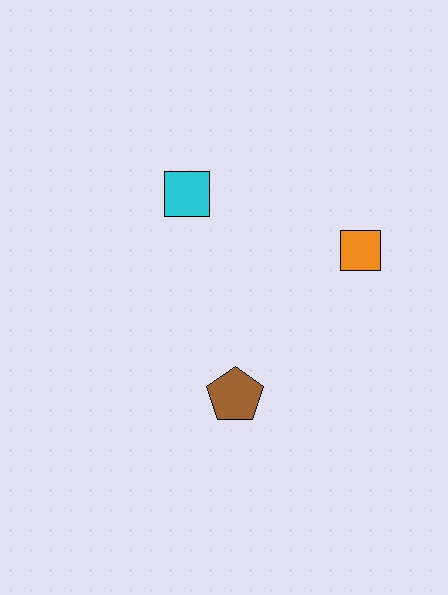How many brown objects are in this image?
There is 1 brown object.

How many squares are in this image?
There are 2 squares.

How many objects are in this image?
There are 3 objects.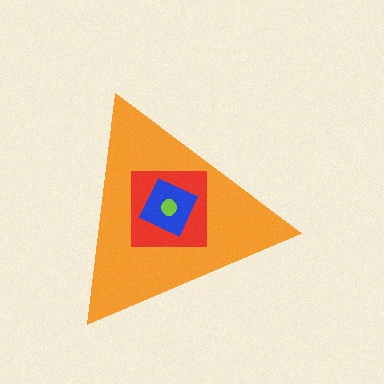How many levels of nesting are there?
4.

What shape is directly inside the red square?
The blue diamond.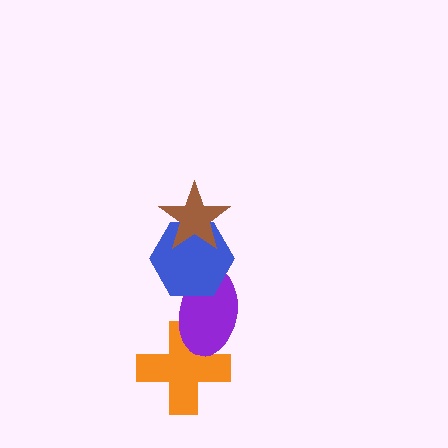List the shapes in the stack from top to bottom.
From top to bottom: the brown star, the blue hexagon, the purple ellipse, the orange cross.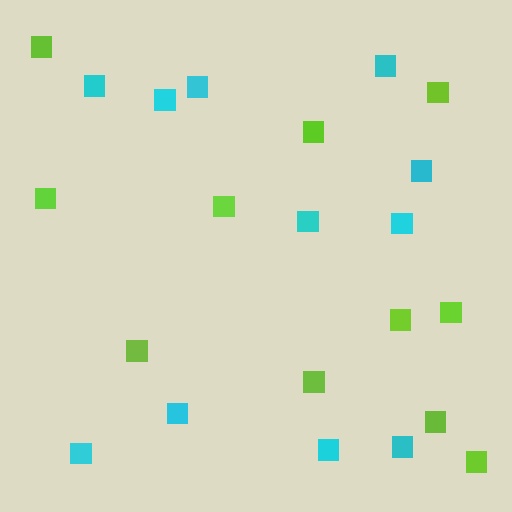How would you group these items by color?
There are 2 groups: one group of cyan squares (11) and one group of lime squares (11).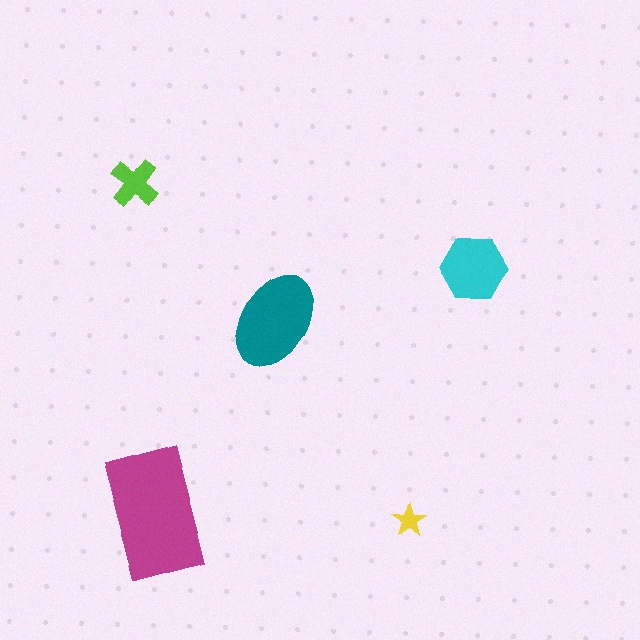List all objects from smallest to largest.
The yellow star, the lime cross, the cyan hexagon, the teal ellipse, the magenta rectangle.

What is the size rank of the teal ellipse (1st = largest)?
2nd.